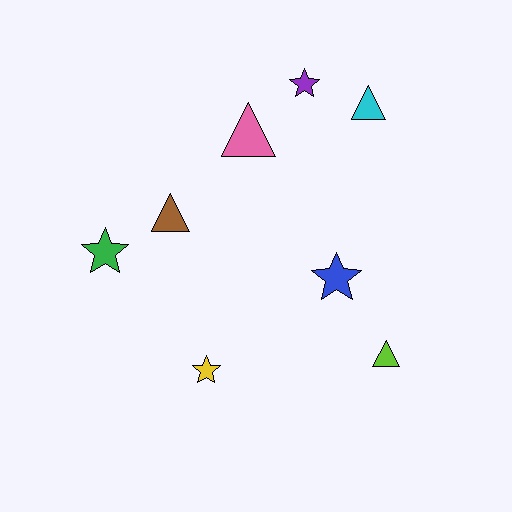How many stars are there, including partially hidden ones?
There are 4 stars.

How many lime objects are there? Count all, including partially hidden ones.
There is 1 lime object.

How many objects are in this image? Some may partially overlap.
There are 8 objects.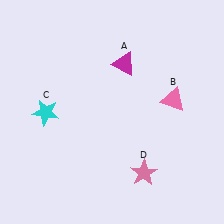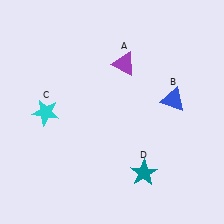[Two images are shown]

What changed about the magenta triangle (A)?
In Image 1, A is magenta. In Image 2, it changed to purple.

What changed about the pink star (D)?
In Image 1, D is pink. In Image 2, it changed to teal.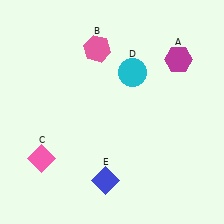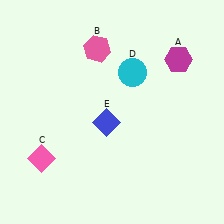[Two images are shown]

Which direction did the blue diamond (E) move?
The blue diamond (E) moved up.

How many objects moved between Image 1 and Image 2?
1 object moved between the two images.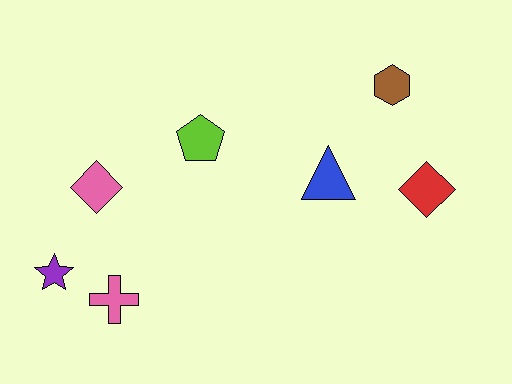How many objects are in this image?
There are 7 objects.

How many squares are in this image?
There are no squares.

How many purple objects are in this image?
There is 1 purple object.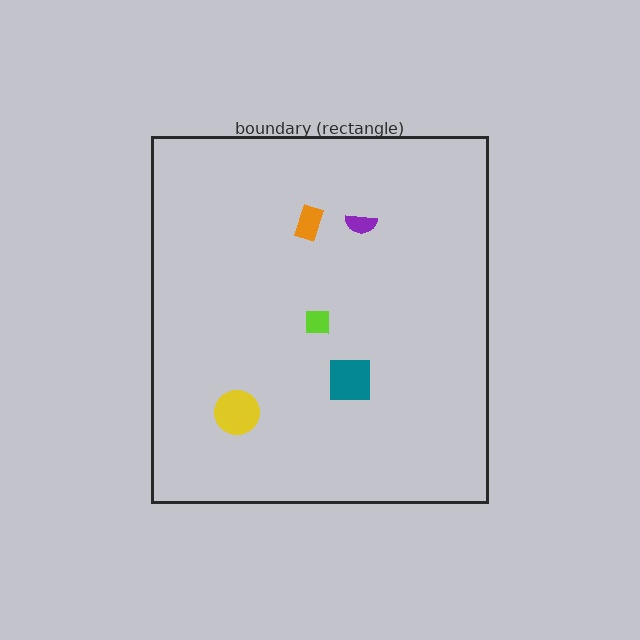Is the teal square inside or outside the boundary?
Inside.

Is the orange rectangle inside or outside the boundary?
Inside.